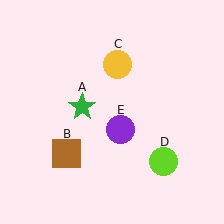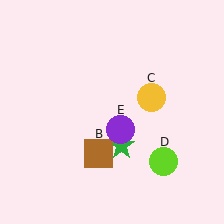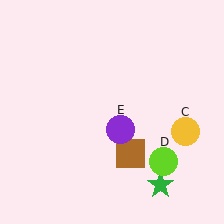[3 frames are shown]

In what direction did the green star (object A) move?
The green star (object A) moved down and to the right.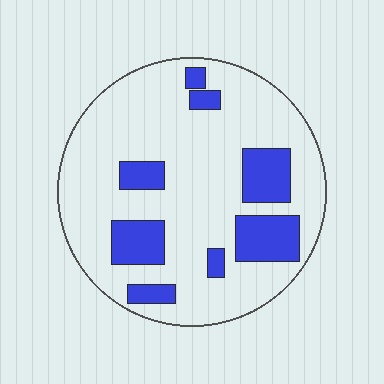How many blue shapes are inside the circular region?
8.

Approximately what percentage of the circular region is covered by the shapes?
Approximately 20%.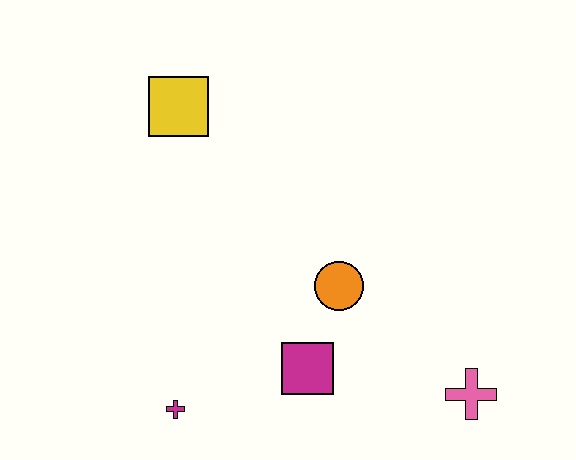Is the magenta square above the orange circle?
No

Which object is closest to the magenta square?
The orange circle is closest to the magenta square.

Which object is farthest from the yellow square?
The pink cross is farthest from the yellow square.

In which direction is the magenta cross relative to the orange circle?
The magenta cross is to the left of the orange circle.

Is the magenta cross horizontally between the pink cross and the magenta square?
No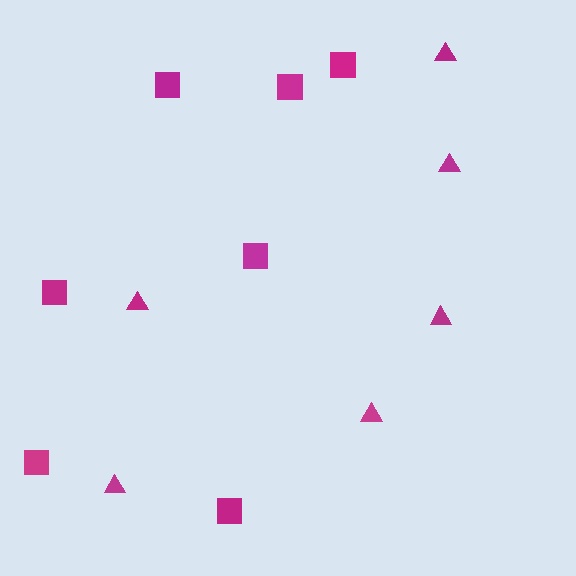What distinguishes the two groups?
There are 2 groups: one group of triangles (6) and one group of squares (7).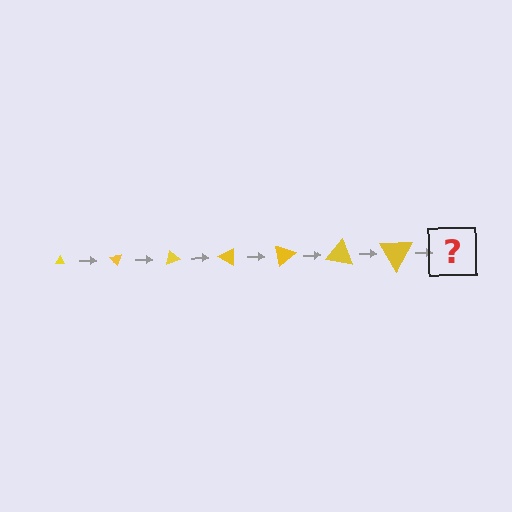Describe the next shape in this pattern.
It should be a triangle, larger than the previous one and rotated 350 degrees from the start.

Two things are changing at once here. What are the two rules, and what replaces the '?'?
The two rules are that the triangle grows larger each step and it rotates 50 degrees each step. The '?' should be a triangle, larger than the previous one and rotated 350 degrees from the start.